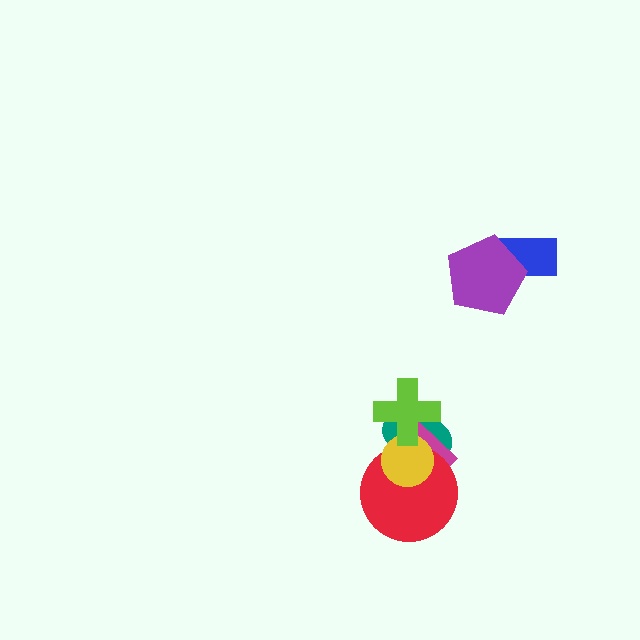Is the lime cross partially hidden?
No, no other shape covers it.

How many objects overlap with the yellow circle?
4 objects overlap with the yellow circle.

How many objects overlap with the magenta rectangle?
4 objects overlap with the magenta rectangle.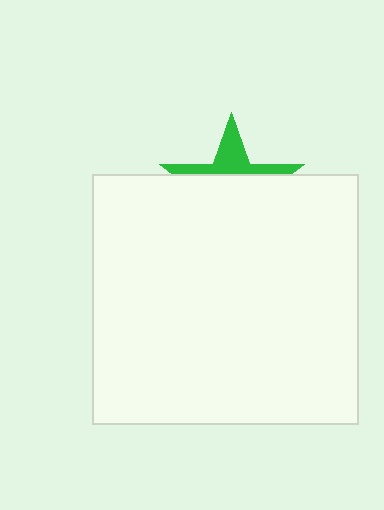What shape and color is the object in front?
The object in front is a white rectangle.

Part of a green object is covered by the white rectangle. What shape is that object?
It is a star.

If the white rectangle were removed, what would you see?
You would see the complete green star.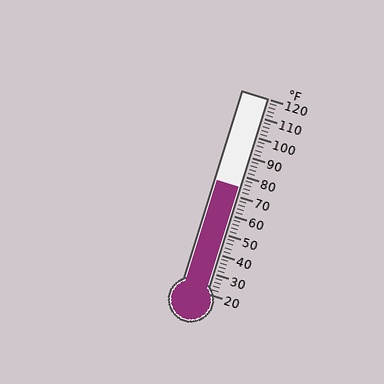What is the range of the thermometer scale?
The thermometer scale ranges from 20°F to 120°F.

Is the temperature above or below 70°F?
The temperature is above 70°F.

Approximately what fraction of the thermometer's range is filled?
The thermometer is filled to approximately 55% of its range.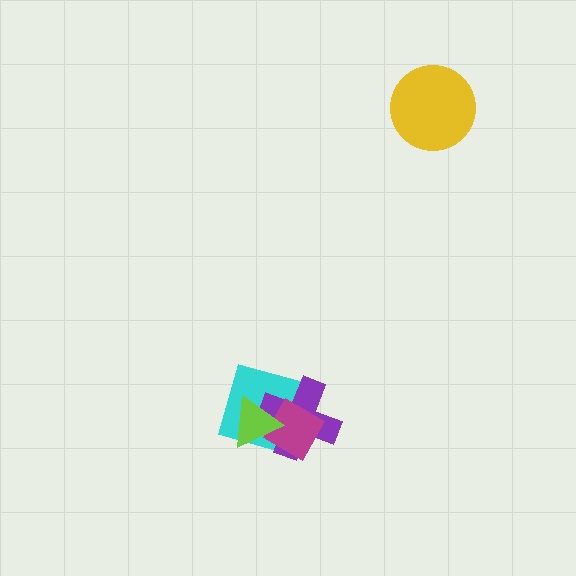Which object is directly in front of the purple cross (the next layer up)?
The magenta diamond is directly in front of the purple cross.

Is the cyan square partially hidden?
Yes, it is partially covered by another shape.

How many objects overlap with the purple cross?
3 objects overlap with the purple cross.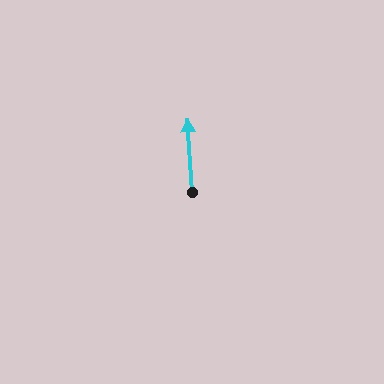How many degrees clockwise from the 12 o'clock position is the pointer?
Approximately 356 degrees.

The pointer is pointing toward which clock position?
Roughly 12 o'clock.